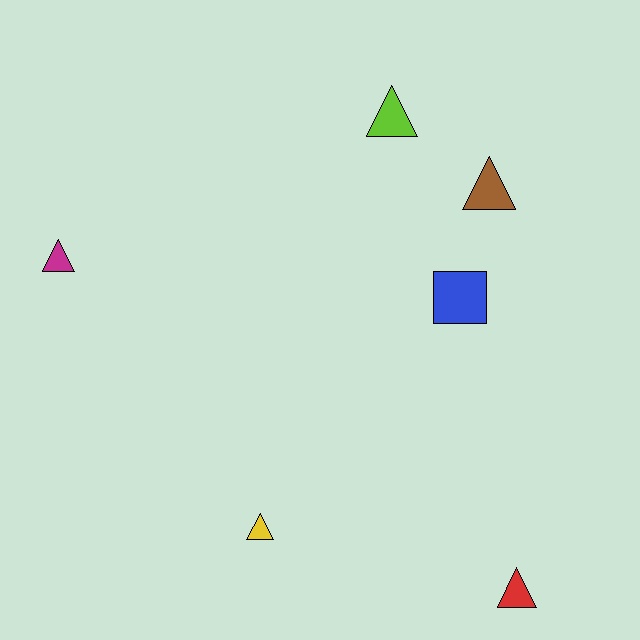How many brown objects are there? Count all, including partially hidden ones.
There is 1 brown object.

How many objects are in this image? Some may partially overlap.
There are 6 objects.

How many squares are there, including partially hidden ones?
There is 1 square.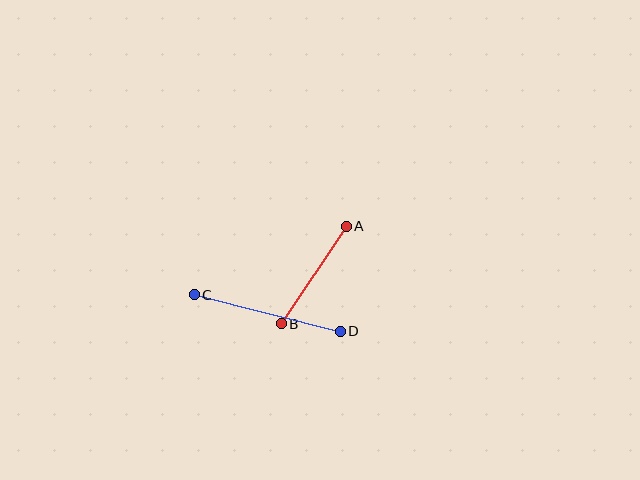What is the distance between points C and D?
The distance is approximately 150 pixels.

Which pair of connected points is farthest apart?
Points C and D are farthest apart.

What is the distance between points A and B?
The distance is approximately 117 pixels.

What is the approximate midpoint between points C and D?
The midpoint is at approximately (267, 313) pixels.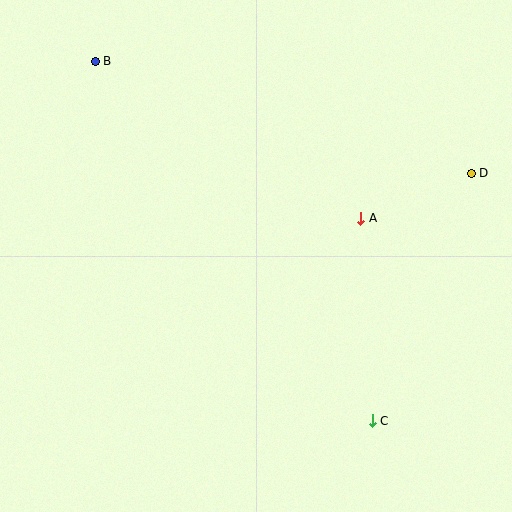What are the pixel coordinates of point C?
Point C is at (372, 421).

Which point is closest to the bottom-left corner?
Point C is closest to the bottom-left corner.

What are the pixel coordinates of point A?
Point A is at (361, 218).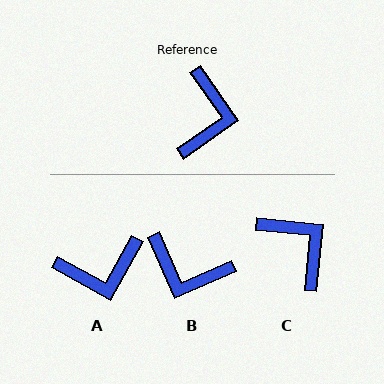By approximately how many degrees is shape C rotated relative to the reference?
Approximately 49 degrees counter-clockwise.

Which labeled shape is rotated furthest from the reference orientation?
B, about 101 degrees away.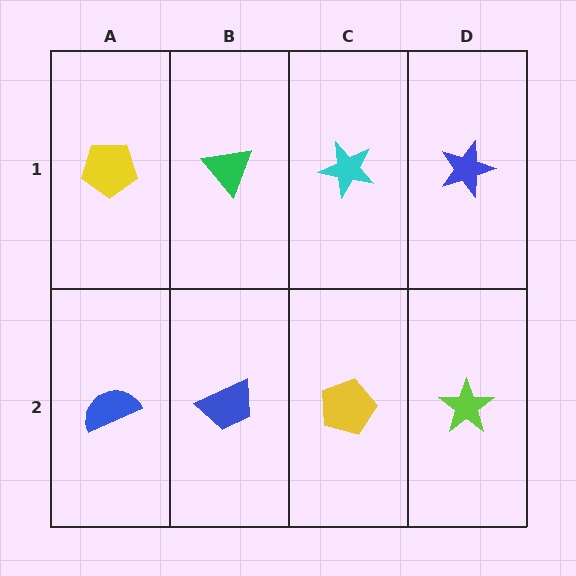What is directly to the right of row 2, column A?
A blue trapezoid.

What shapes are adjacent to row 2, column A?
A yellow pentagon (row 1, column A), a blue trapezoid (row 2, column B).